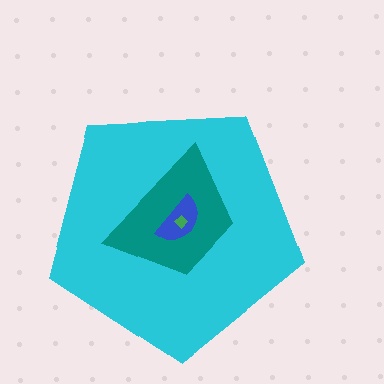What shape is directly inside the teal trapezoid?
The blue semicircle.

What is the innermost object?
The green diamond.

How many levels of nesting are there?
4.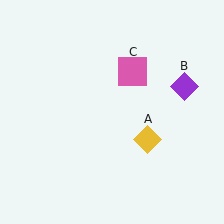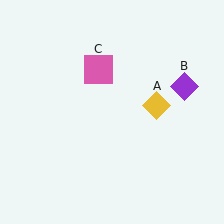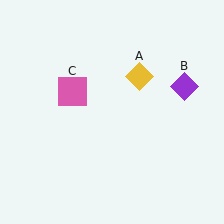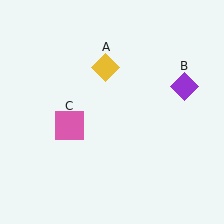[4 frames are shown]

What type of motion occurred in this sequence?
The yellow diamond (object A), pink square (object C) rotated counterclockwise around the center of the scene.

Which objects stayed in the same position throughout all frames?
Purple diamond (object B) remained stationary.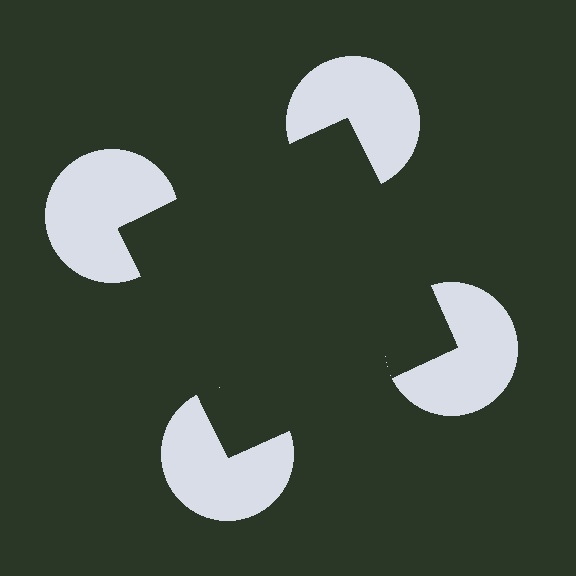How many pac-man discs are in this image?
There are 4 — one at each vertex of the illusory square.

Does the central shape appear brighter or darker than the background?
It typically appears slightly darker than the background, even though no actual brightness change is drawn.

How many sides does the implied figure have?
4 sides.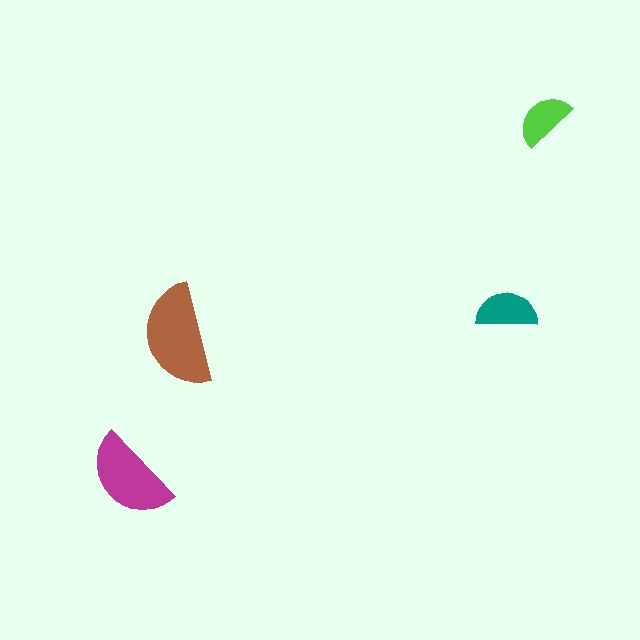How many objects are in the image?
There are 4 objects in the image.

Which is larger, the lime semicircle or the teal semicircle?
The teal one.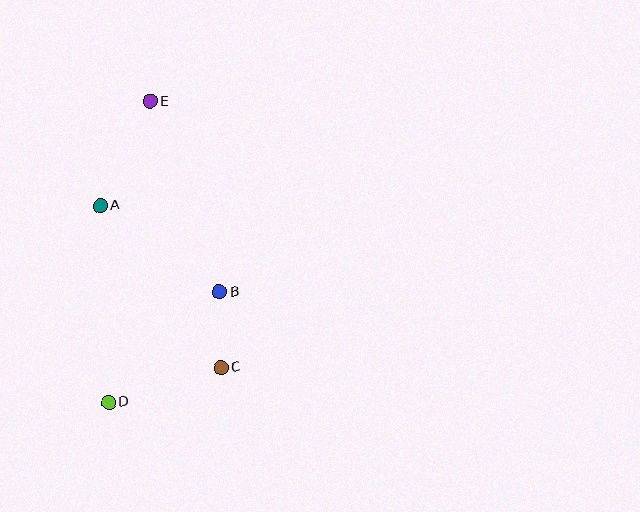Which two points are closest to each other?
Points B and C are closest to each other.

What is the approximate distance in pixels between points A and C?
The distance between A and C is approximately 202 pixels.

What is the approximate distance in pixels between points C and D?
The distance between C and D is approximately 118 pixels.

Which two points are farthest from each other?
Points D and E are farthest from each other.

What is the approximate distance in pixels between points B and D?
The distance between B and D is approximately 157 pixels.